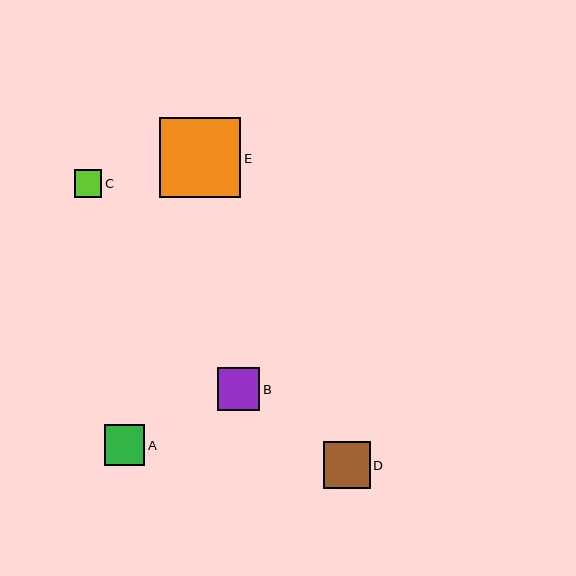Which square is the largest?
Square E is the largest with a size of approximately 81 pixels.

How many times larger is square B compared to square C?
Square B is approximately 1.5 times the size of square C.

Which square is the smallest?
Square C is the smallest with a size of approximately 28 pixels.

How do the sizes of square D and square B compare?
Square D and square B are approximately the same size.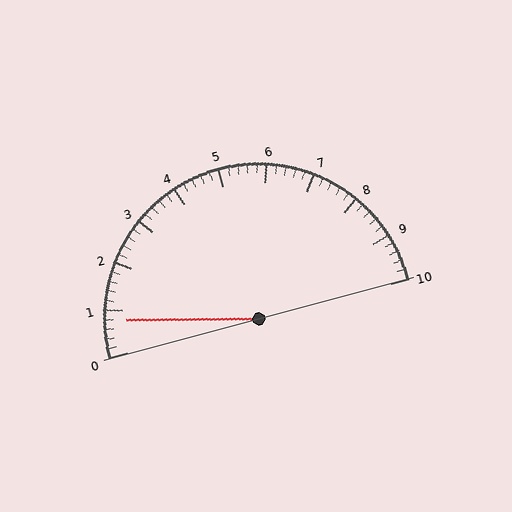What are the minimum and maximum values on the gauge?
The gauge ranges from 0 to 10.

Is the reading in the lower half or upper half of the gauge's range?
The reading is in the lower half of the range (0 to 10).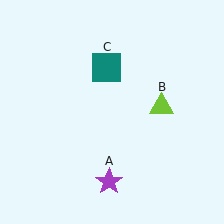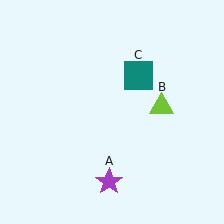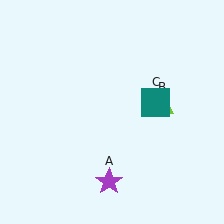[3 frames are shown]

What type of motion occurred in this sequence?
The teal square (object C) rotated clockwise around the center of the scene.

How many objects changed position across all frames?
1 object changed position: teal square (object C).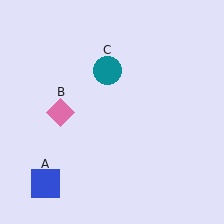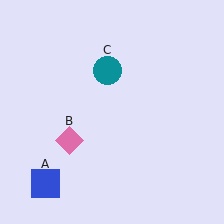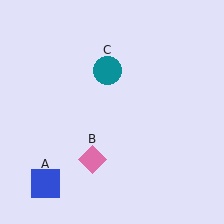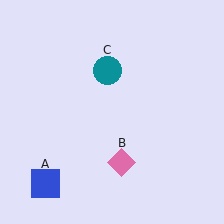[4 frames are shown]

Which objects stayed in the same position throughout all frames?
Blue square (object A) and teal circle (object C) remained stationary.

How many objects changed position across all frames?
1 object changed position: pink diamond (object B).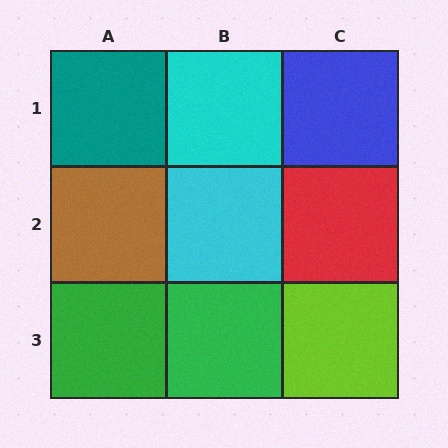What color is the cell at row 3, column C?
Lime.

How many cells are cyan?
2 cells are cyan.